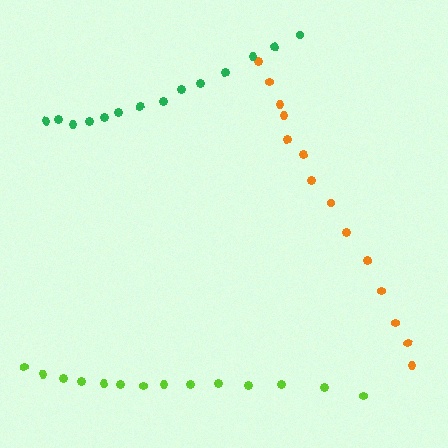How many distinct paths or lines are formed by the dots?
There are 3 distinct paths.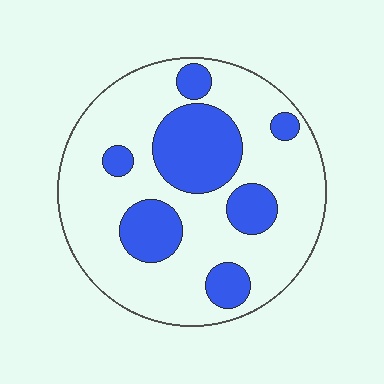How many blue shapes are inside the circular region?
7.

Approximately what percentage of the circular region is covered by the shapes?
Approximately 30%.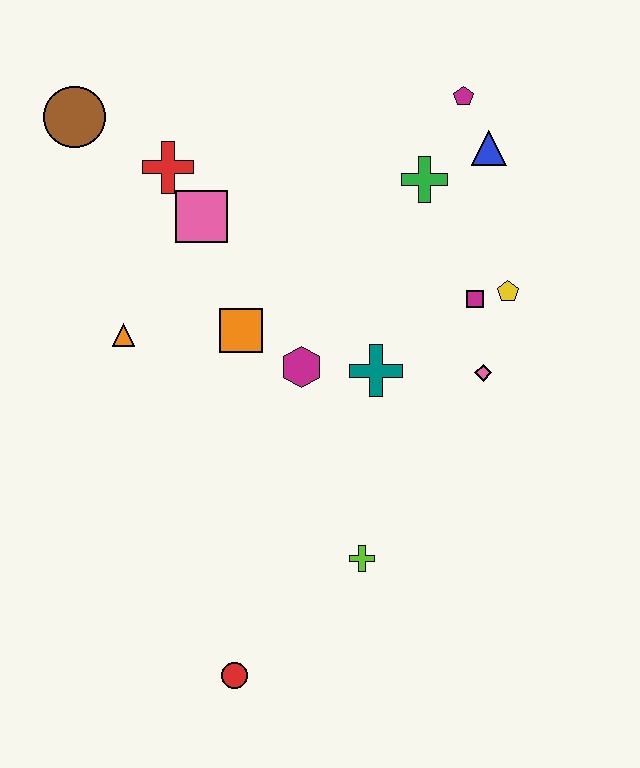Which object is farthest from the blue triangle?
The red circle is farthest from the blue triangle.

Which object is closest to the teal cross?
The magenta hexagon is closest to the teal cross.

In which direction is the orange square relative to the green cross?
The orange square is to the left of the green cross.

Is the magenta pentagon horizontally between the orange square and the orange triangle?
No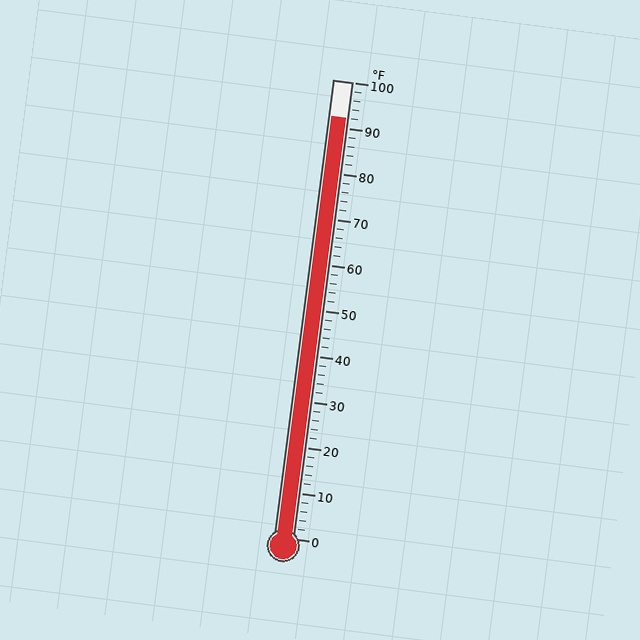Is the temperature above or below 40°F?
The temperature is above 40°F.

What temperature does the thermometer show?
The thermometer shows approximately 92°F.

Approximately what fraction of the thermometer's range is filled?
The thermometer is filled to approximately 90% of its range.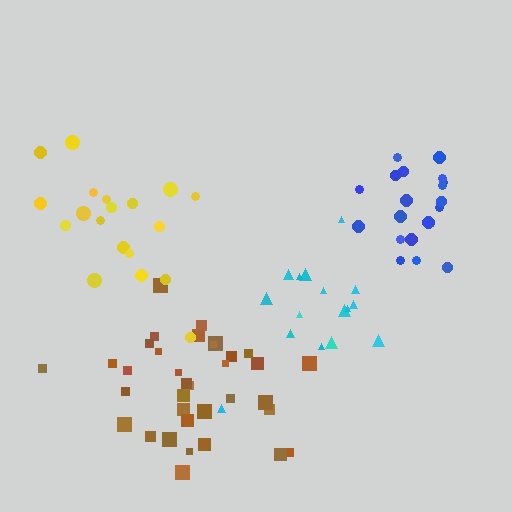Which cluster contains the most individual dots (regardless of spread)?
Brown (35).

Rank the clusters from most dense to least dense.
blue, brown, cyan, yellow.